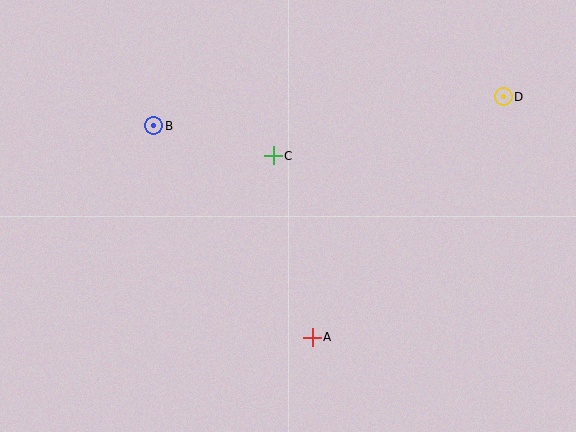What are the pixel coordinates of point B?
Point B is at (154, 126).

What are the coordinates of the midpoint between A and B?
The midpoint between A and B is at (233, 231).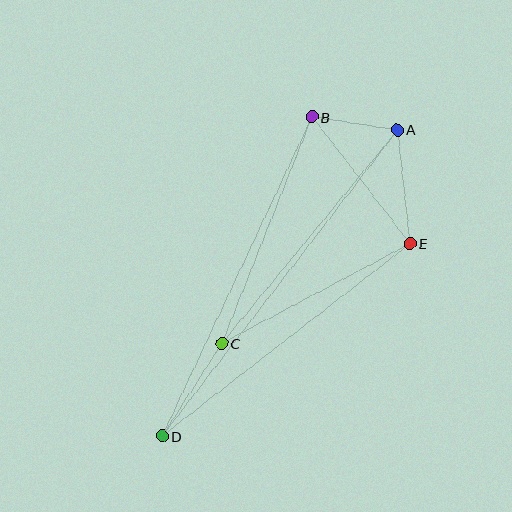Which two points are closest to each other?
Points A and B are closest to each other.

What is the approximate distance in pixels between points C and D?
The distance between C and D is approximately 110 pixels.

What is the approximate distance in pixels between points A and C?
The distance between A and C is approximately 276 pixels.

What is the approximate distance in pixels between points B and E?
The distance between B and E is approximately 160 pixels.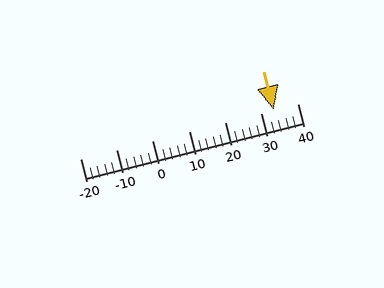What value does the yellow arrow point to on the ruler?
The yellow arrow points to approximately 33.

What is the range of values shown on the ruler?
The ruler shows values from -20 to 40.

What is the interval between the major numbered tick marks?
The major tick marks are spaced 10 units apart.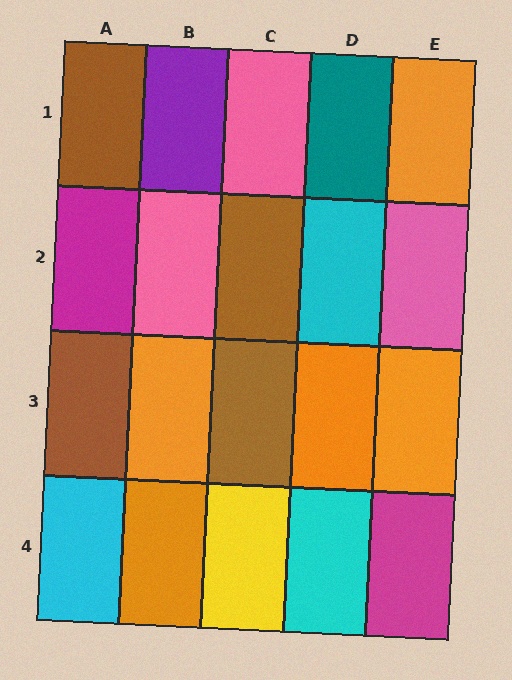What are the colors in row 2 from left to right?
Magenta, pink, brown, cyan, pink.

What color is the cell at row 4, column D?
Cyan.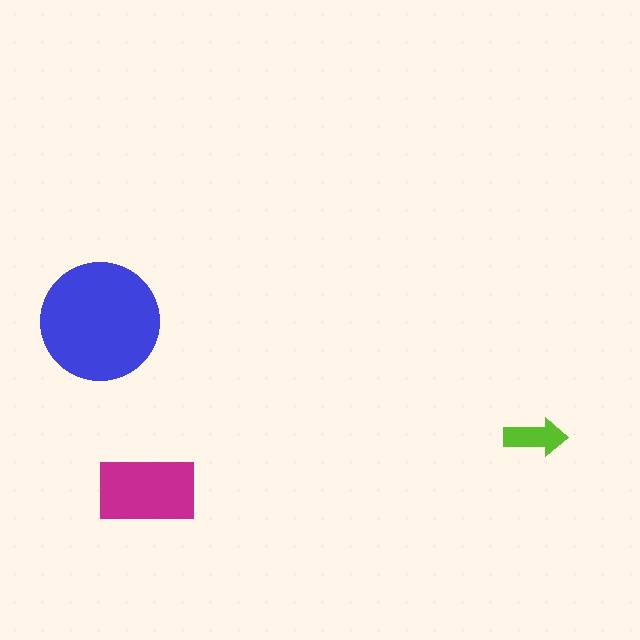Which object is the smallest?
The lime arrow.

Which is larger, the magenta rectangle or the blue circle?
The blue circle.